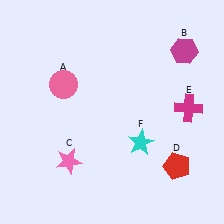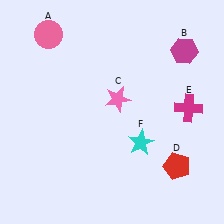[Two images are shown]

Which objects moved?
The objects that moved are: the pink circle (A), the pink star (C).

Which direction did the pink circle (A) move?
The pink circle (A) moved up.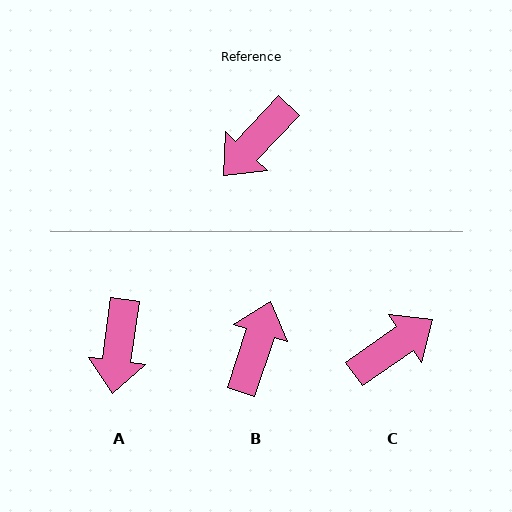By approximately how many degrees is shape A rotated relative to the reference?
Approximately 36 degrees counter-clockwise.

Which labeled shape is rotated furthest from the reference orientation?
C, about 168 degrees away.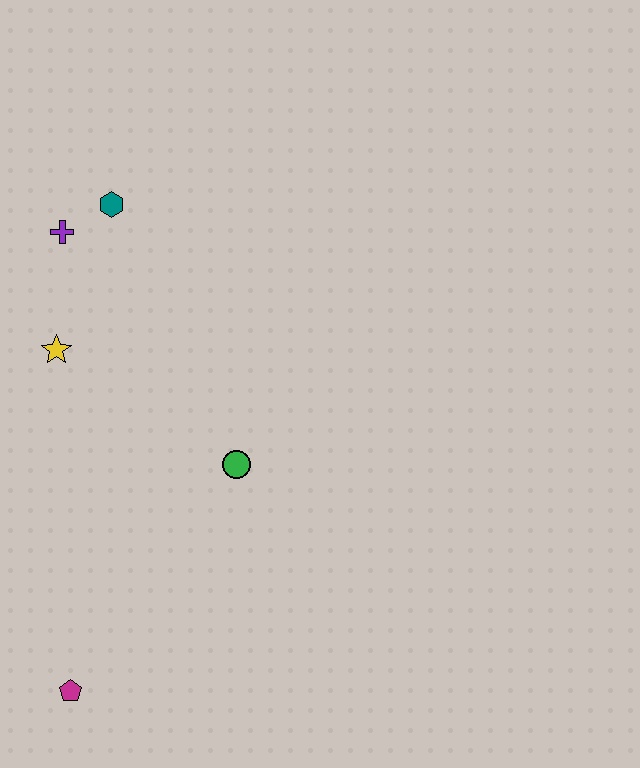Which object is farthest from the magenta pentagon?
The teal hexagon is farthest from the magenta pentagon.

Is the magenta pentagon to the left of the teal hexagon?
Yes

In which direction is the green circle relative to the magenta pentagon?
The green circle is above the magenta pentagon.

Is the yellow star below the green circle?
No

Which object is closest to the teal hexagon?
The purple cross is closest to the teal hexagon.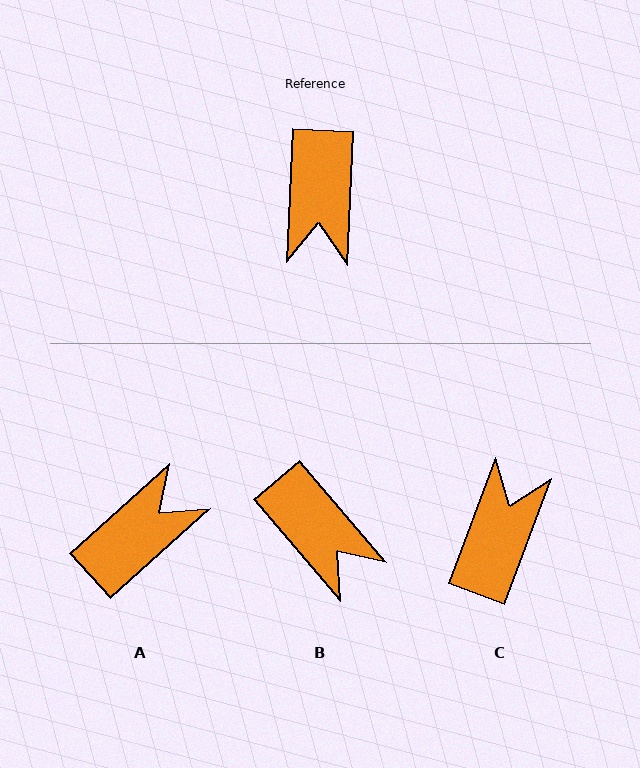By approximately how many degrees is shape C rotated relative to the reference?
Approximately 162 degrees counter-clockwise.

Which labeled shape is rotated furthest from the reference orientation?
C, about 162 degrees away.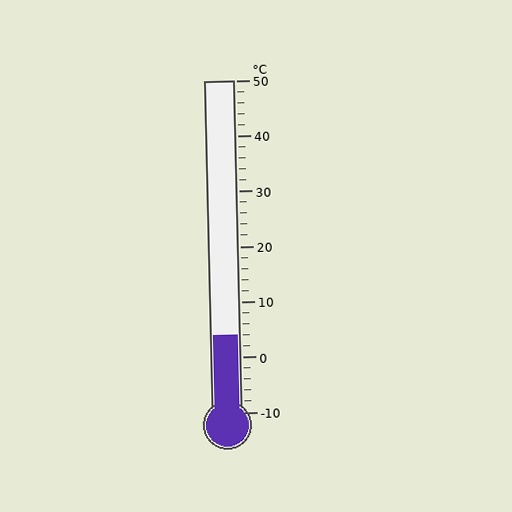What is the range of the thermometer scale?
The thermometer scale ranges from -10°C to 50°C.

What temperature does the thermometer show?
The thermometer shows approximately 4°C.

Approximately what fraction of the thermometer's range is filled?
The thermometer is filled to approximately 25% of its range.